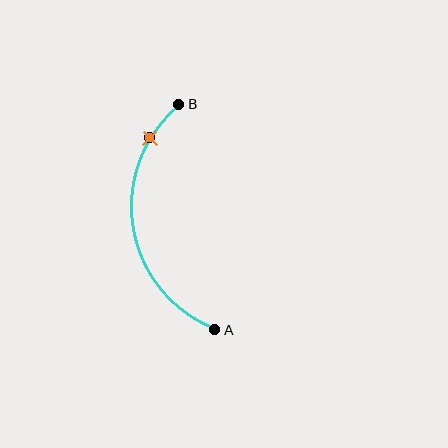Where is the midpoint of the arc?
The arc midpoint is the point on the curve farthest from the straight line joining A and B. It sits to the left of that line.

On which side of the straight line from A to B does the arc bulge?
The arc bulges to the left of the straight line connecting A and B.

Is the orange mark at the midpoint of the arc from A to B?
No. The orange mark lies on the arc but is closer to endpoint B. The arc midpoint would be at the point on the curve equidistant along the arc from both A and B.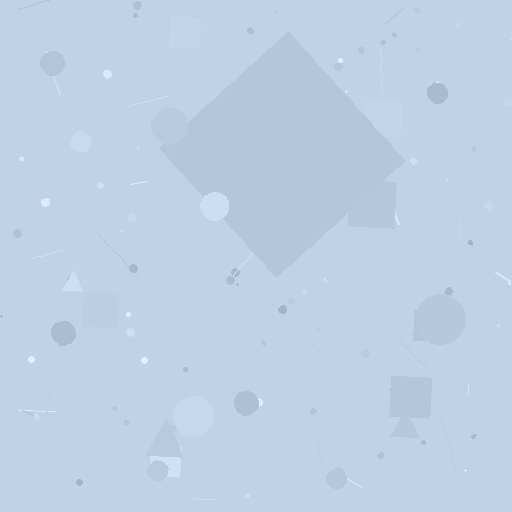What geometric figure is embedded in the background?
A diamond is embedded in the background.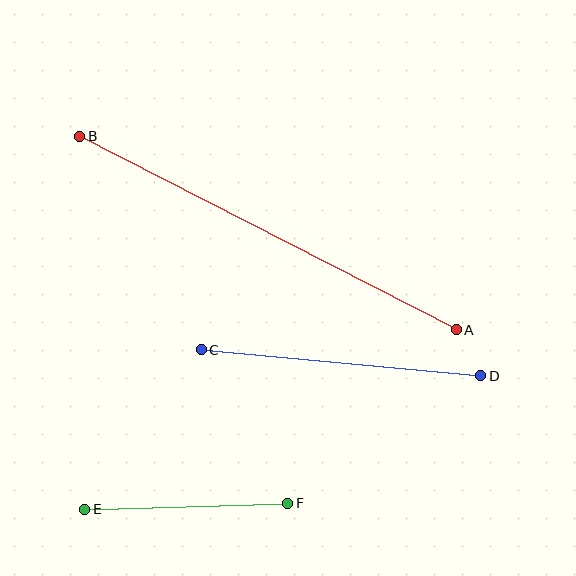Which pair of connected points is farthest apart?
Points A and B are farthest apart.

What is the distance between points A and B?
The distance is approximately 423 pixels.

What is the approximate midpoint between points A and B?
The midpoint is at approximately (268, 233) pixels.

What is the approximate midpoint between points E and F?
The midpoint is at approximately (186, 506) pixels.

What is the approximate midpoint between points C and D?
The midpoint is at approximately (341, 363) pixels.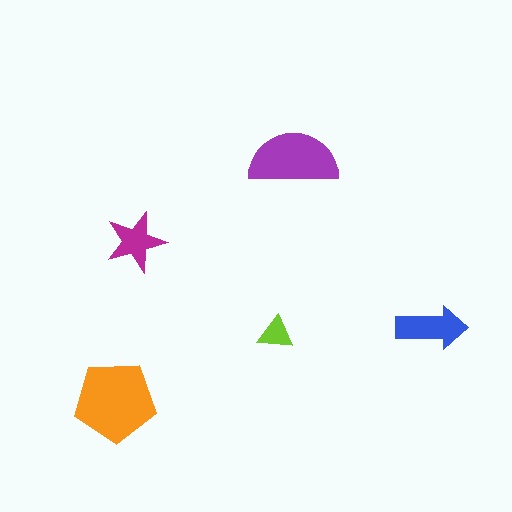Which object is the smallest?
The lime triangle.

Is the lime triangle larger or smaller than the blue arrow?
Smaller.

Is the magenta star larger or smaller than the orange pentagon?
Smaller.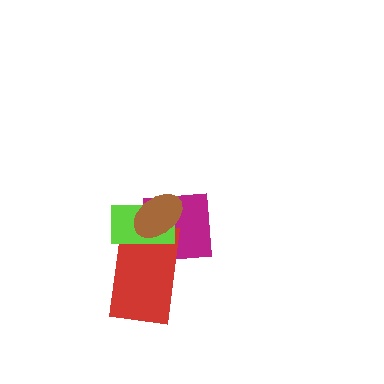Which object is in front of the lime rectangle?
The brown ellipse is in front of the lime rectangle.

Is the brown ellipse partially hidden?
No, no other shape covers it.